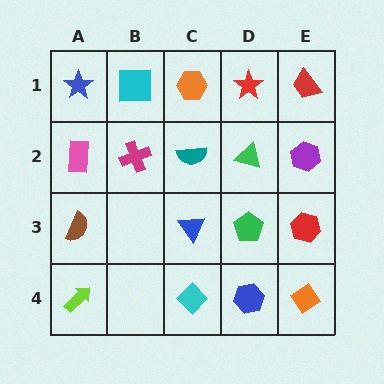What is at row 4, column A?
A lime arrow.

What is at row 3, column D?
A green pentagon.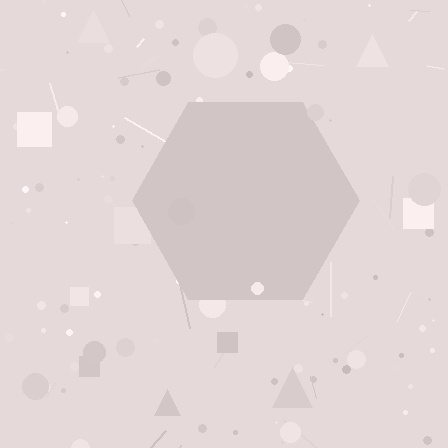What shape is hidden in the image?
A hexagon is hidden in the image.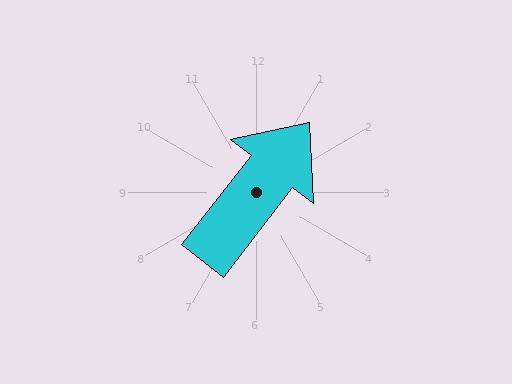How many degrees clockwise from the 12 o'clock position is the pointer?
Approximately 38 degrees.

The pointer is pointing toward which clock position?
Roughly 1 o'clock.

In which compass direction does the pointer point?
Northeast.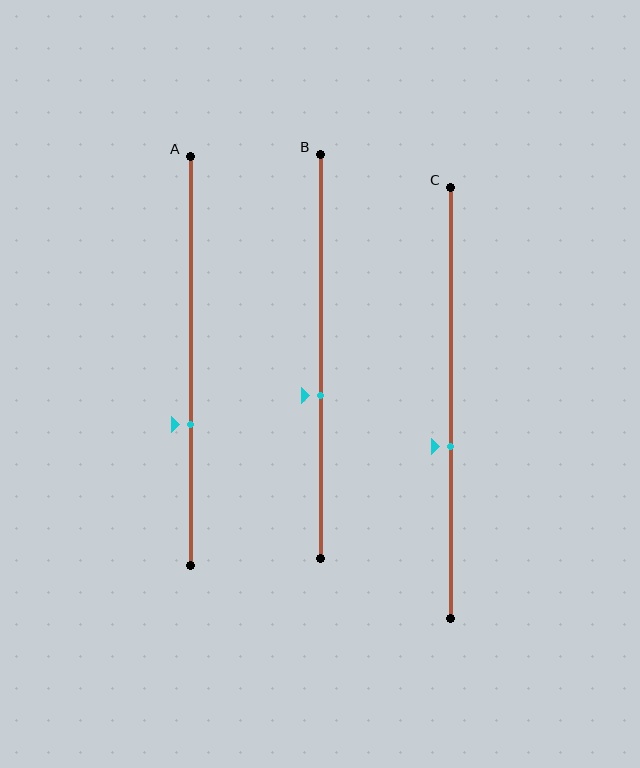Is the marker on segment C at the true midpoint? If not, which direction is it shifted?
No, the marker on segment C is shifted downward by about 10% of the segment length.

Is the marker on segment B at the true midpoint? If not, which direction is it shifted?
No, the marker on segment B is shifted downward by about 10% of the segment length.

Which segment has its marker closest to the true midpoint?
Segment B has its marker closest to the true midpoint.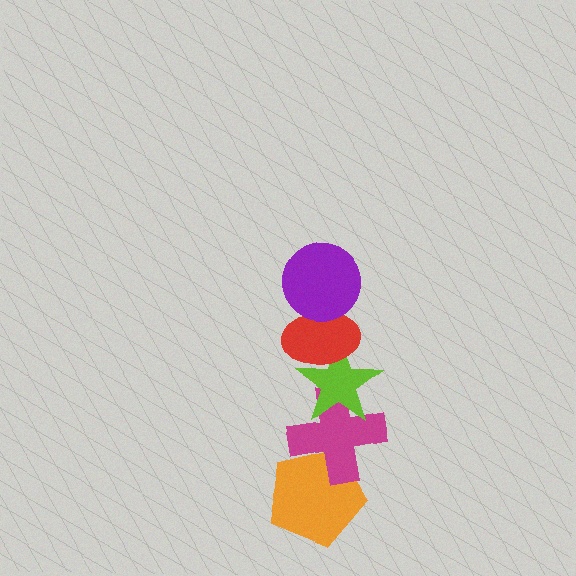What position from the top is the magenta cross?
The magenta cross is 4th from the top.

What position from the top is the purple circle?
The purple circle is 1st from the top.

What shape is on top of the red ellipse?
The purple circle is on top of the red ellipse.